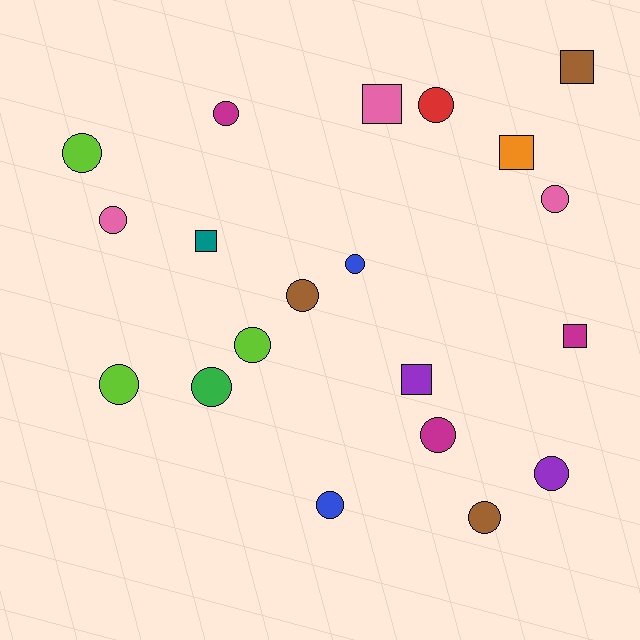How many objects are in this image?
There are 20 objects.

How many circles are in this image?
There are 14 circles.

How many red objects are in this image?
There is 1 red object.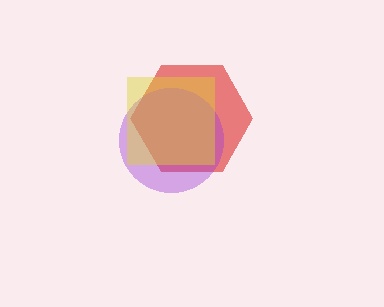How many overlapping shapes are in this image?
There are 3 overlapping shapes in the image.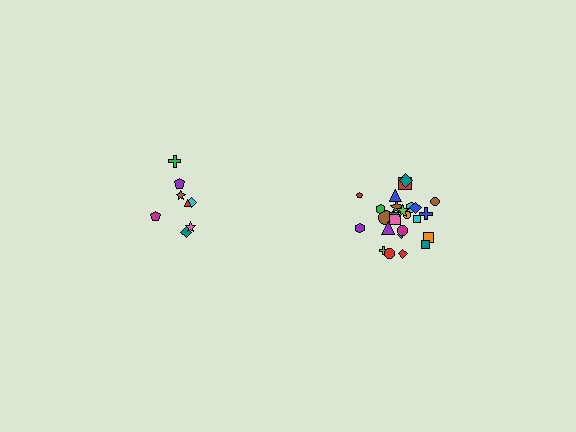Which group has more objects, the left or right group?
The right group.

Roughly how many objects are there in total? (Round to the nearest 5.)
Roughly 35 objects in total.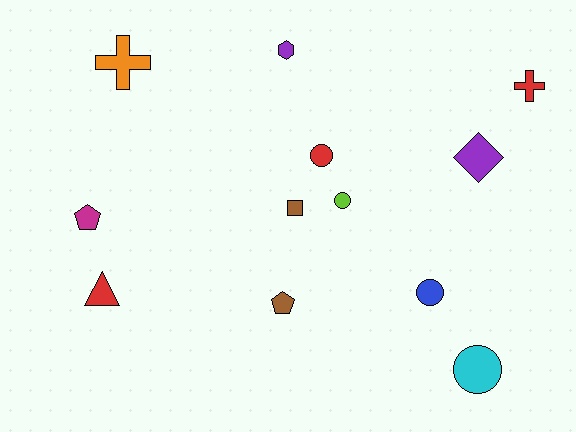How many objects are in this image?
There are 12 objects.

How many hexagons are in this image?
There is 1 hexagon.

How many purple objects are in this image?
There are 2 purple objects.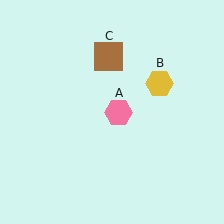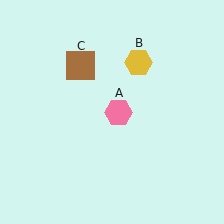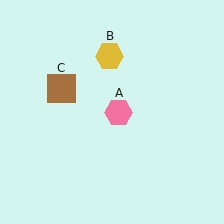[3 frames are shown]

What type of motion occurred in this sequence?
The yellow hexagon (object B), brown square (object C) rotated counterclockwise around the center of the scene.